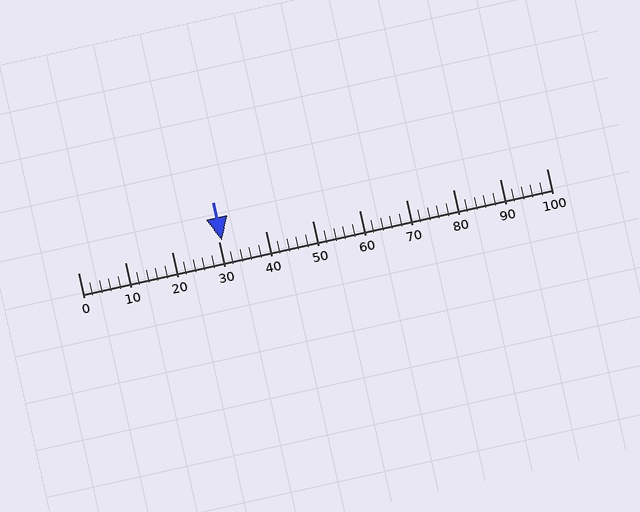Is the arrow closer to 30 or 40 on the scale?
The arrow is closer to 30.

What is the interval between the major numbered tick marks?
The major tick marks are spaced 10 units apart.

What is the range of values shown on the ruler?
The ruler shows values from 0 to 100.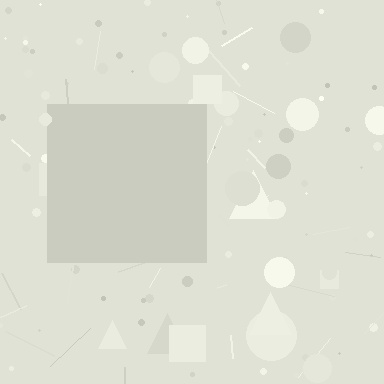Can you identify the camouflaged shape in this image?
The camouflaged shape is a square.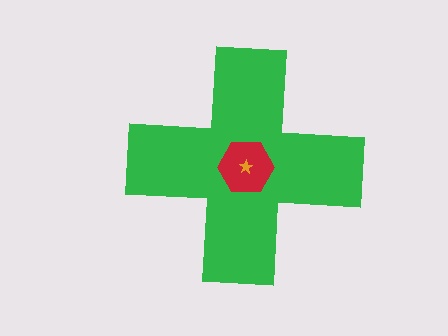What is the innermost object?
The orange star.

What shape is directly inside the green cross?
The red hexagon.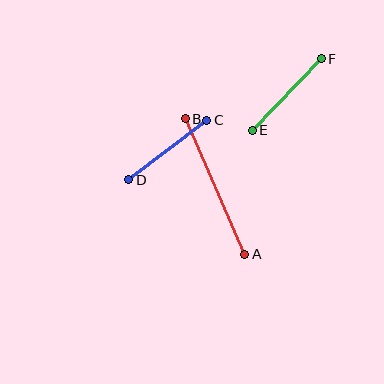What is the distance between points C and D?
The distance is approximately 98 pixels.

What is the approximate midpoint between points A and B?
The midpoint is at approximately (215, 187) pixels.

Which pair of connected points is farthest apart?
Points A and B are farthest apart.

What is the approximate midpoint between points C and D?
The midpoint is at approximately (168, 150) pixels.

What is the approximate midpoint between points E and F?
The midpoint is at approximately (287, 95) pixels.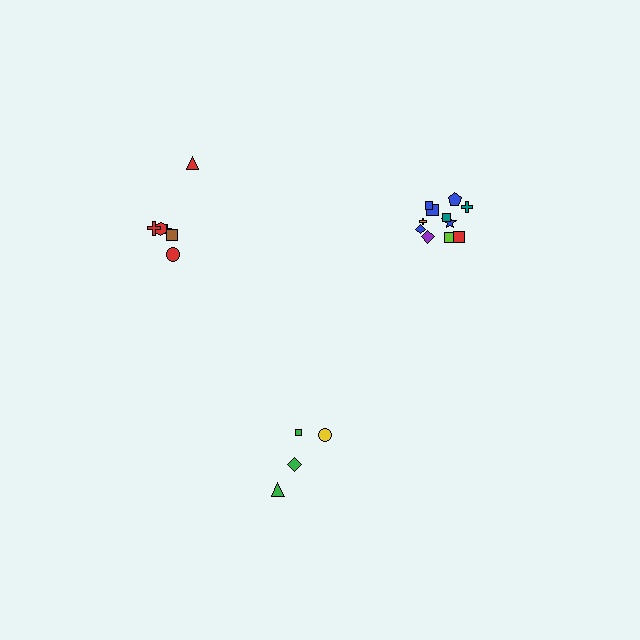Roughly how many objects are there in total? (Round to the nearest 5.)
Roughly 20 objects in total.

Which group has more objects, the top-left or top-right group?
The top-right group.